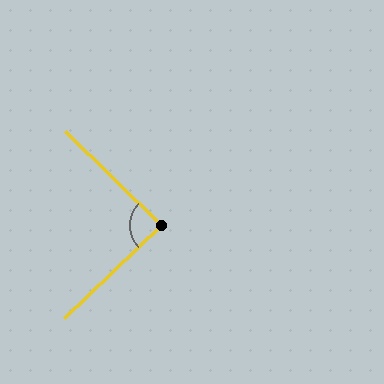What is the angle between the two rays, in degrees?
Approximately 88 degrees.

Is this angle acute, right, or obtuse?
It is approximately a right angle.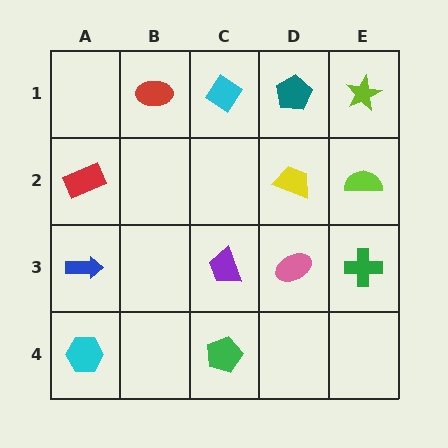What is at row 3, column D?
A pink ellipse.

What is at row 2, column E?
A lime semicircle.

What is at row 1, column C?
A cyan diamond.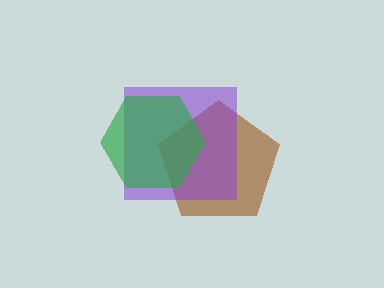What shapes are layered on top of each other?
The layered shapes are: a brown pentagon, a purple square, a green hexagon.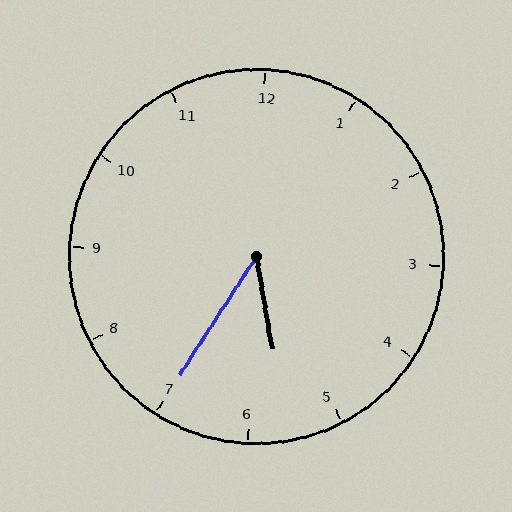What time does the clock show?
5:35.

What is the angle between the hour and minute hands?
Approximately 42 degrees.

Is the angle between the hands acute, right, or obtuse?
It is acute.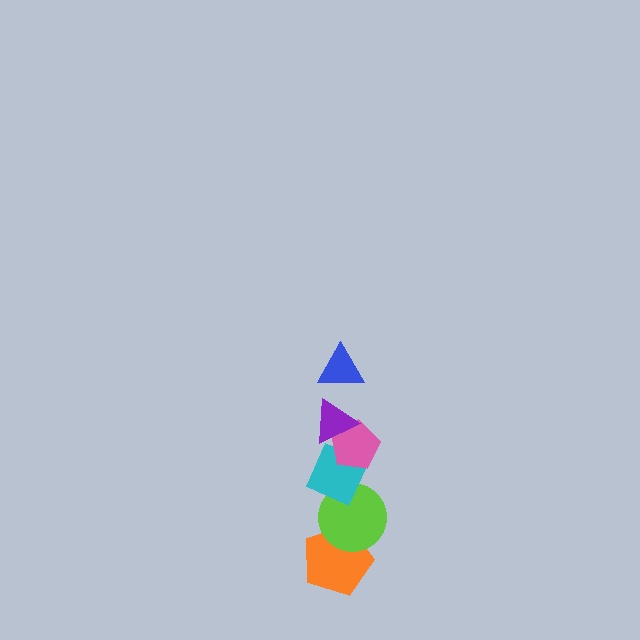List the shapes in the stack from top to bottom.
From top to bottom: the blue triangle, the purple triangle, the pink pentagon, the cyan diamond, the lime circle, the orange pentagon.